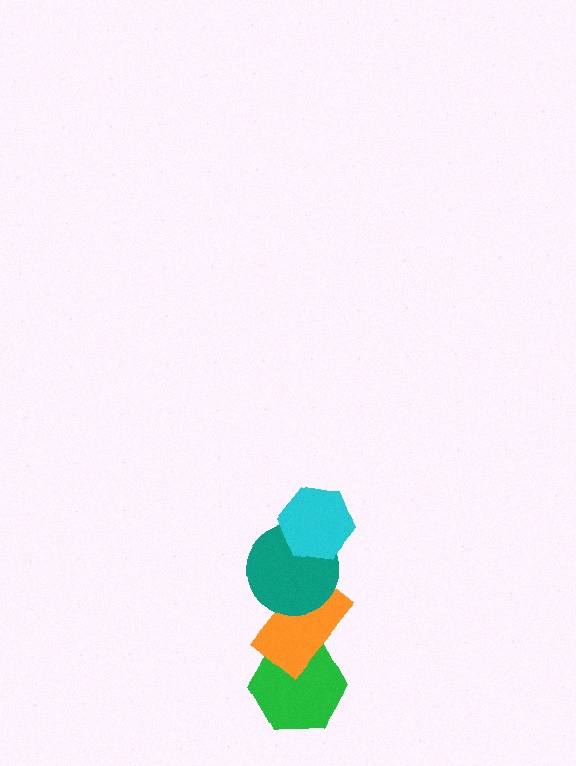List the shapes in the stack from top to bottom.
From top to bottom: the cyan hexagon, the teal circle, the orange rectangle, the green hexagon.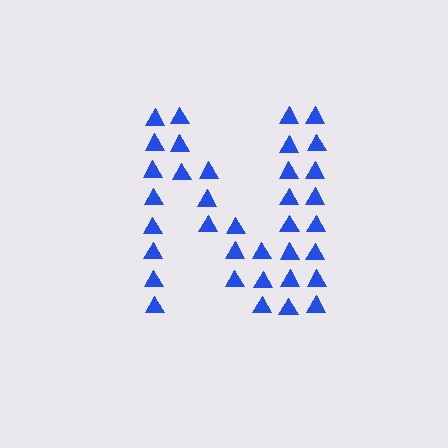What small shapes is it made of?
It is made of small triangles.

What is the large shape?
The large shape is the letter N.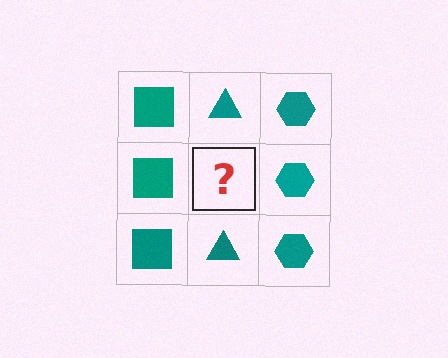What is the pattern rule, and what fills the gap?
The rule is that each column has a consistent shape. The gap should be filled with a teal triangle.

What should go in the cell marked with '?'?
The missing cell should contain a teal triangle.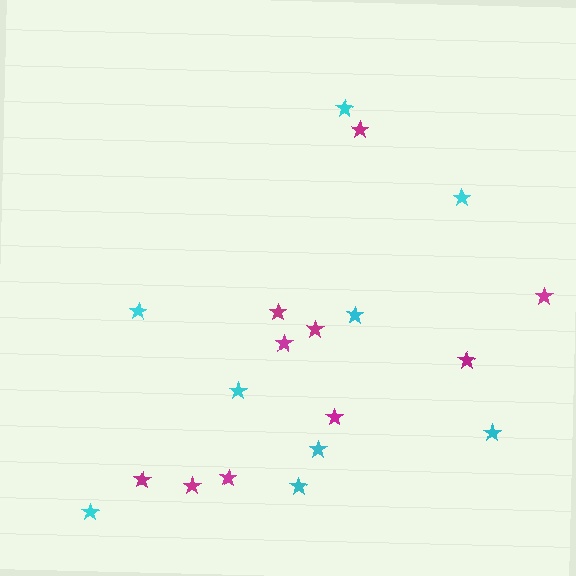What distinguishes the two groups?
There are 2 groups: one group of magenta stars (10) and one group of cyan stars (9).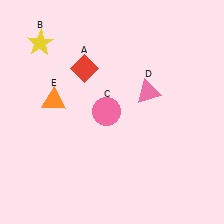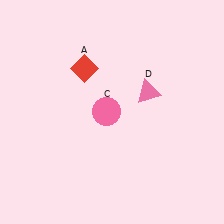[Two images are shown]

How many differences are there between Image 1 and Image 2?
There are 2 differences between the two images.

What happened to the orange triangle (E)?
The orange triangle (E) was removed in Image 2. It was in the top-left area of Image 1.